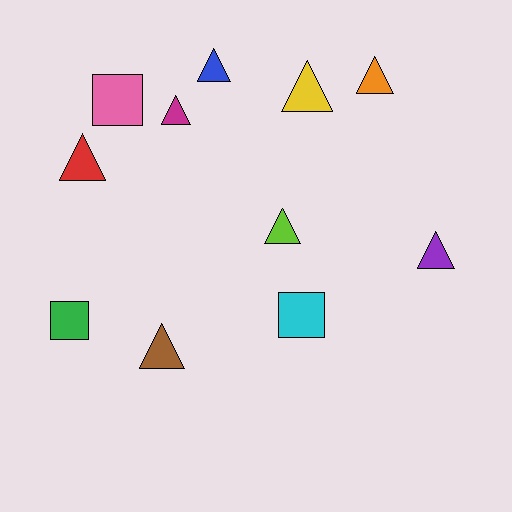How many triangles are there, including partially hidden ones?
There are 8 triangles.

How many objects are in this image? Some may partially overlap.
There are 11 objects.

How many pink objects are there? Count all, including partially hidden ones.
There is 1 pink object.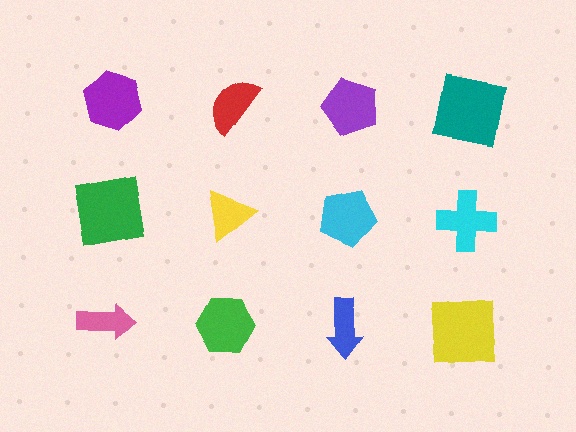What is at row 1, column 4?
A teal square.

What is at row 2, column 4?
A cyan cross.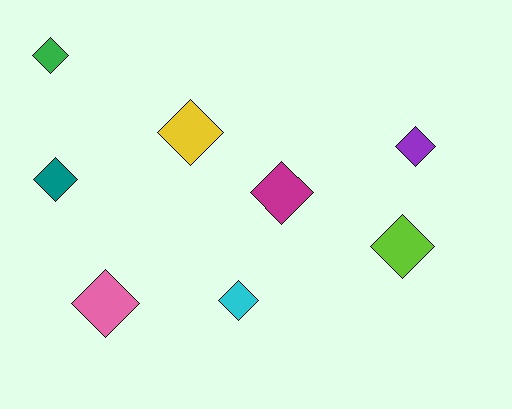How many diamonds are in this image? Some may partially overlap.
There are 8 diamonds.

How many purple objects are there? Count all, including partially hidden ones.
There is 1 purple object.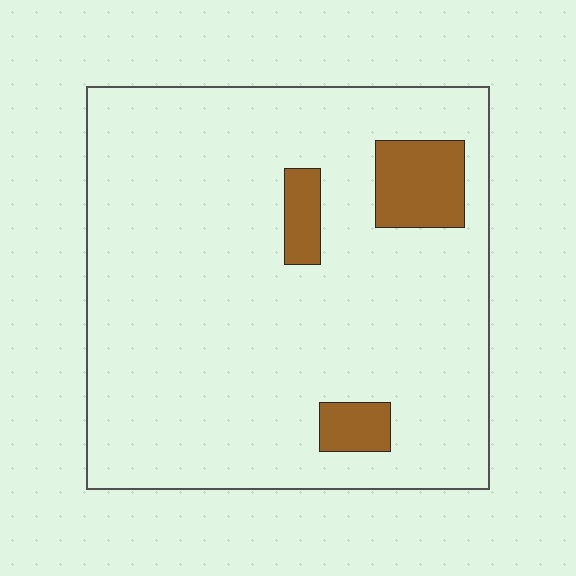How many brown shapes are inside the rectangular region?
3.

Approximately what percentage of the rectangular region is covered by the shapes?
Approximately 10%.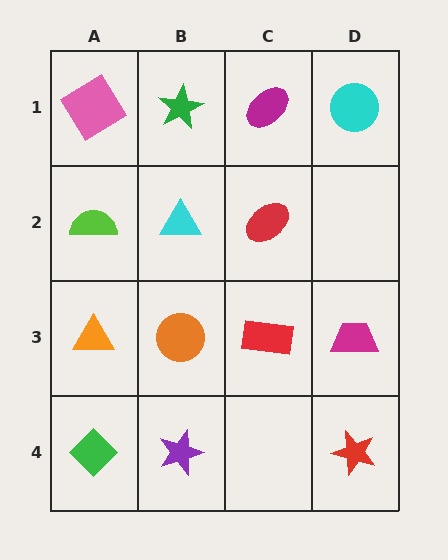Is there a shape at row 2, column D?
No, that cell is empty.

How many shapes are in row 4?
3 shapes.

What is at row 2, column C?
A red ellipse.